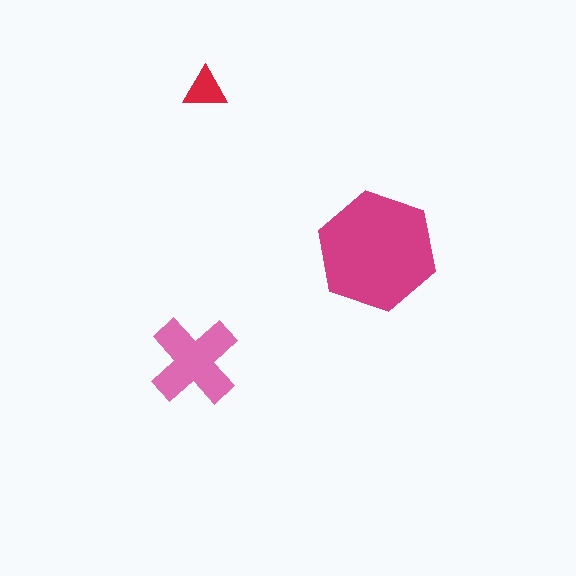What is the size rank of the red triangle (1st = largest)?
3rd.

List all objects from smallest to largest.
The red triangle, the pink cross, the magenta hexagon.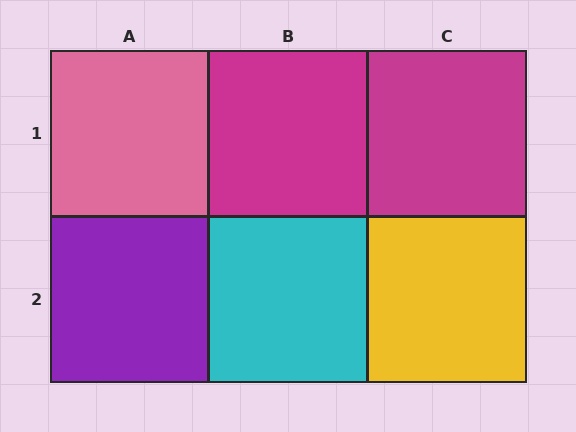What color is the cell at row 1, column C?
Magenta.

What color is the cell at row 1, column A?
Pink.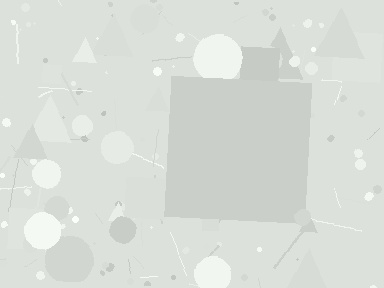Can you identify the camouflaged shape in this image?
The camouflaged shape is a square.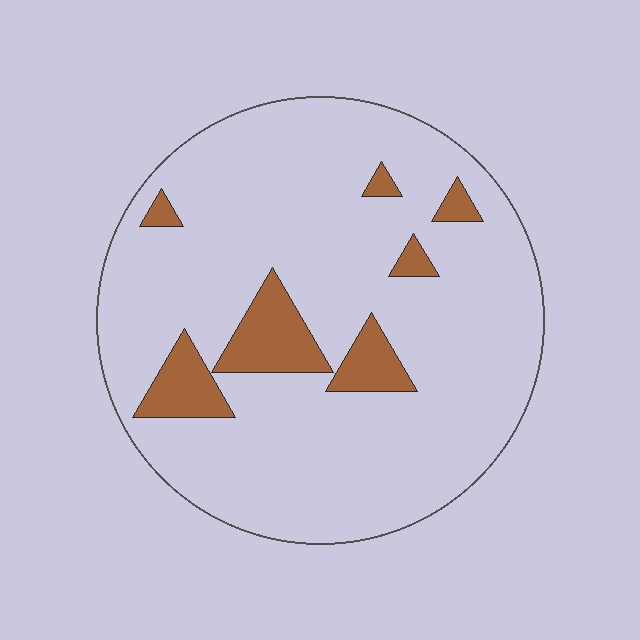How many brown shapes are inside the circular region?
7.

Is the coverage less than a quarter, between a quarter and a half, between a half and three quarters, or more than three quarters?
Less than a quarter.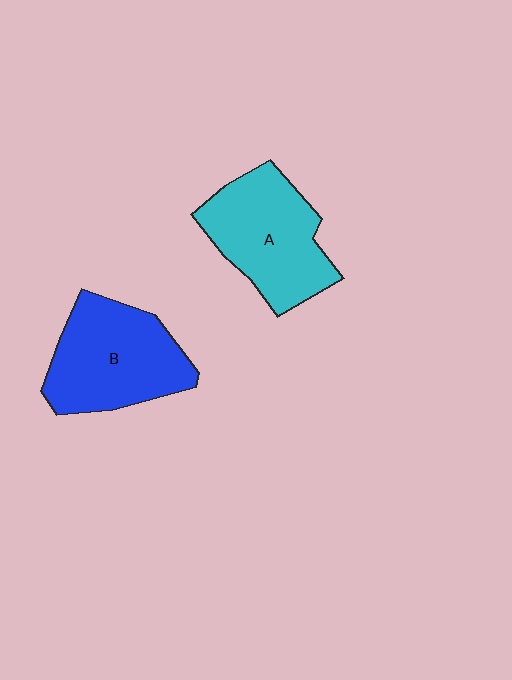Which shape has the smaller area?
Shape A (cyan).